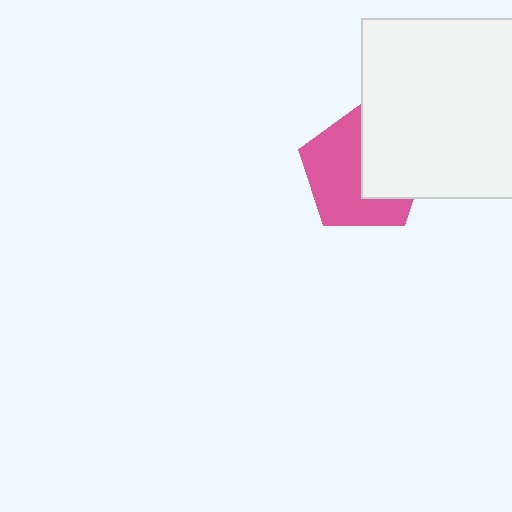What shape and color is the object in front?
The object in front is a white square.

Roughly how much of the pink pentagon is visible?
About half of it is visible (roughly 58%).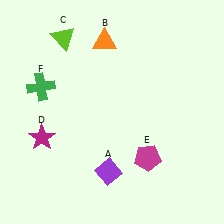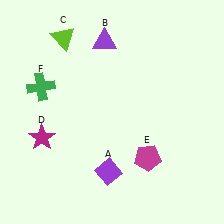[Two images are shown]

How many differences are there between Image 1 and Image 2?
There is 1 difference between the two images.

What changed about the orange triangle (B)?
In Image 1, B is orange. In Image 2, it changed to purple.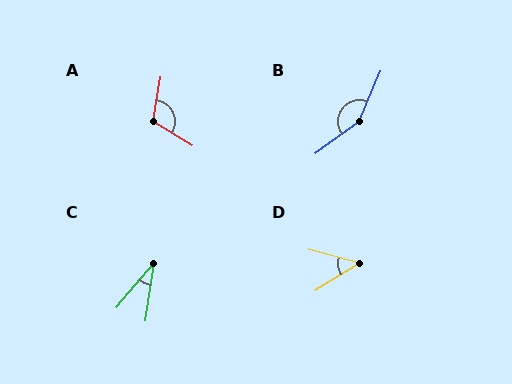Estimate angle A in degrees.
Approximately 112 degrees.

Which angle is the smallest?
C, at approximately 32 degrees.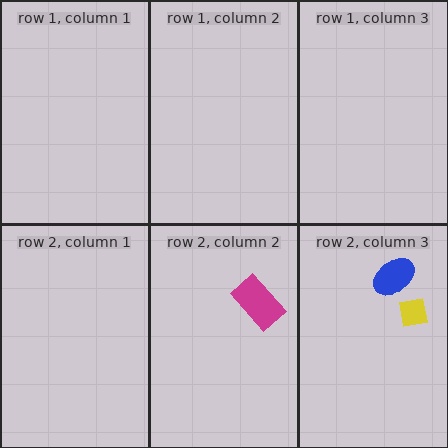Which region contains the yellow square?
The row 2, column 3 region.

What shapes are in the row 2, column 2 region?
The magenta rectangle.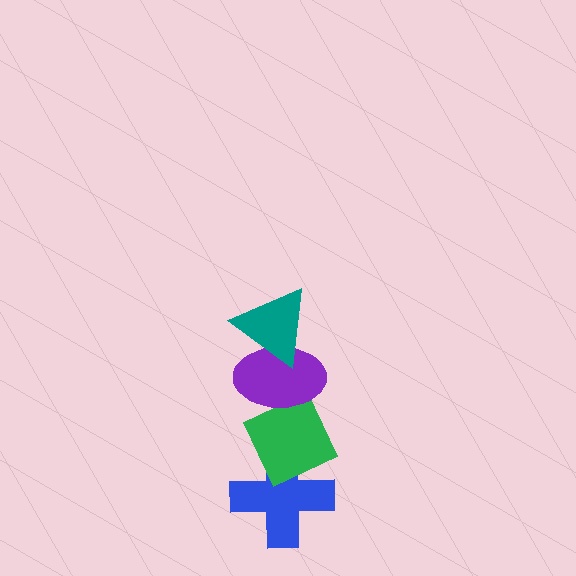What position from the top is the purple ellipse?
The purple ellipse is 2nd from the top.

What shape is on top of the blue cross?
The green diamond is on top of the blue cross.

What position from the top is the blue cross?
The blue cross is 4th from the top.